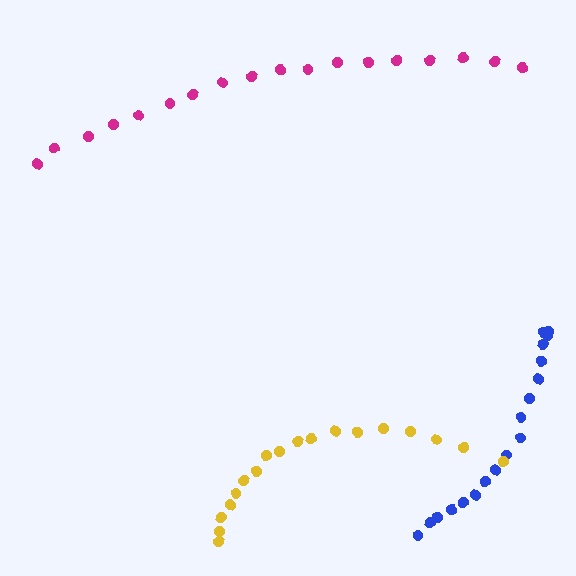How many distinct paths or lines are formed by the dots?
There are 3 distinct paths.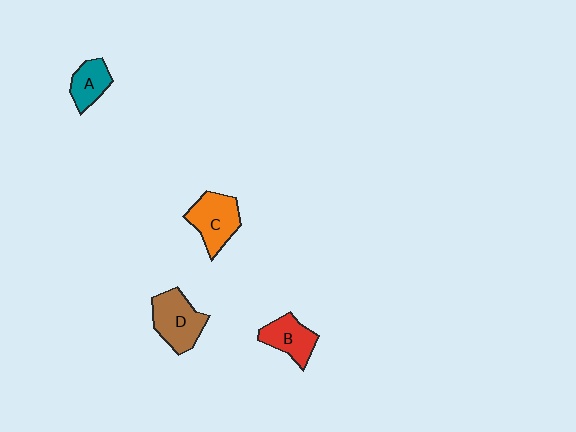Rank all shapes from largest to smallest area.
From largest to smallest: D (brown), C (orange), B (red), A (teal).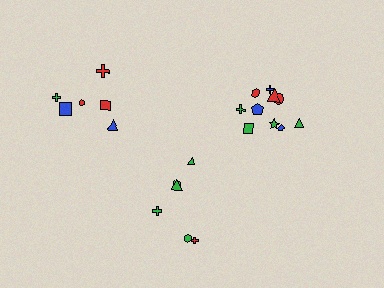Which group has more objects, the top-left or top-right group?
The top-right group.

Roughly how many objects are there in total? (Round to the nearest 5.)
Roughly 20 objects in total.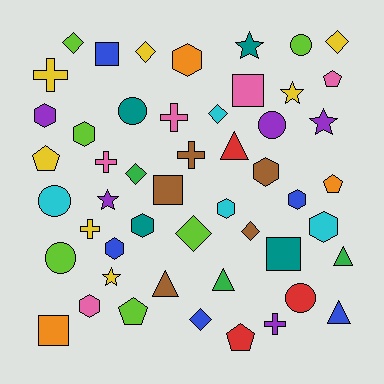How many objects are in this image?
There are 50 objects.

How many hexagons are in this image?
There are 10 hexagons.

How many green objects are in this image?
There are 3 green objects.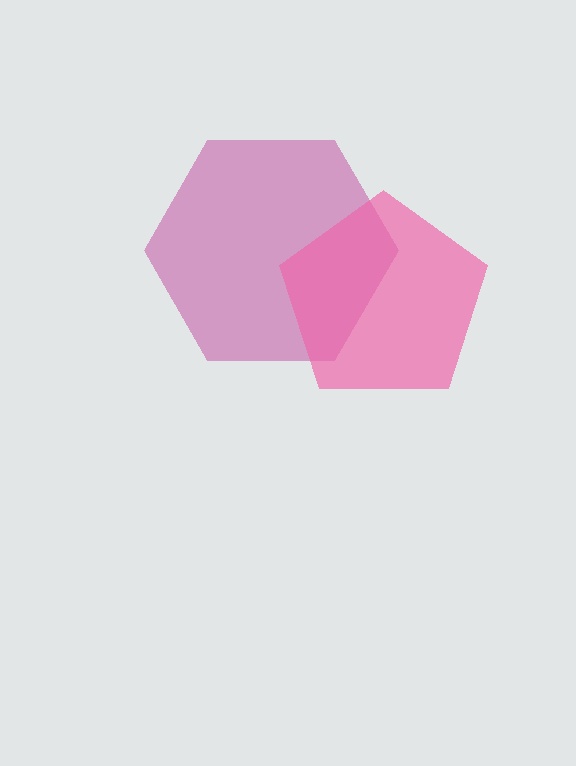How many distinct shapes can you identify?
There are 2 distinct shapes: a magenta hexagon, a pink pentagon.